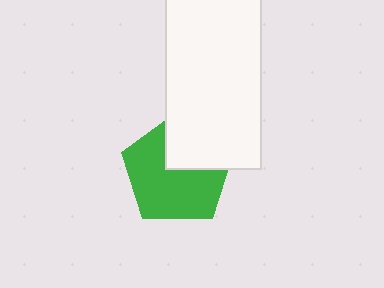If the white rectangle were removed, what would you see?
You would see the complete green pentagon.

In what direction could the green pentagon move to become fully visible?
The green pentagon could move toward the lower-left. That would shift it out from behind the white rectangle entirely.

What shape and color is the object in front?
The object in front is a white rectangle.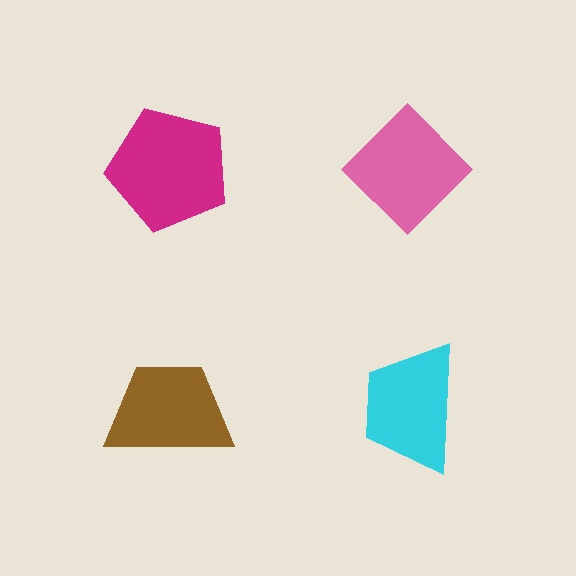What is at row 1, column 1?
A magenta pentagon.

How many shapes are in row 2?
2 shapes.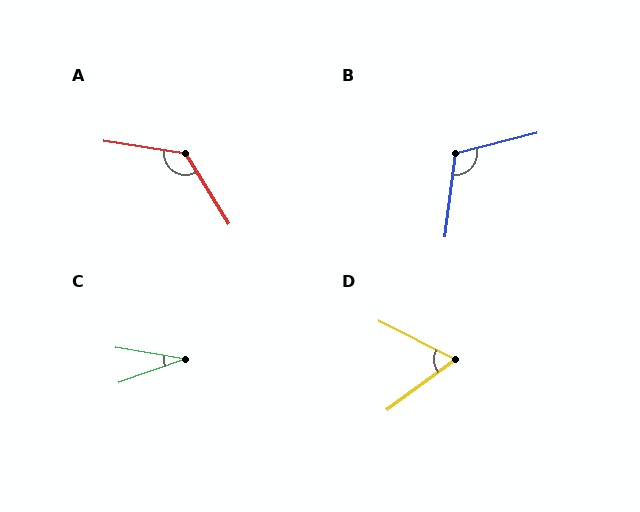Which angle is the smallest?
C, at approximately 29 degrees.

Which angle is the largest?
A, at approximately 130 degrees.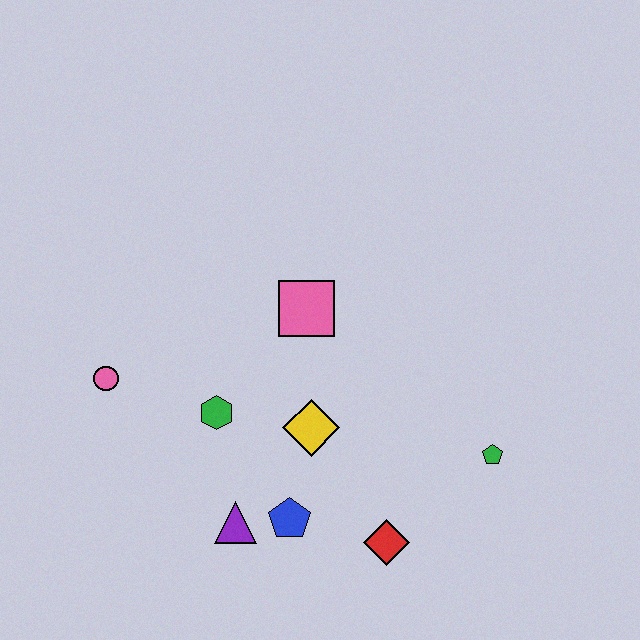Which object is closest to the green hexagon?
The yellow diamond is closest to the green hexagon.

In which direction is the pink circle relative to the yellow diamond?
The pink circle is to the left of the yellow diamond.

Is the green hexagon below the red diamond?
No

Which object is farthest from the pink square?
The red diamond is farthest from the pink square.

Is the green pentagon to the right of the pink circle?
Yes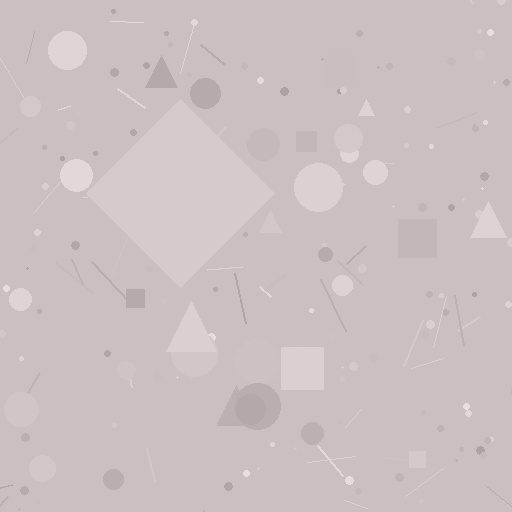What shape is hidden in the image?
A diamond is hidden in the image.